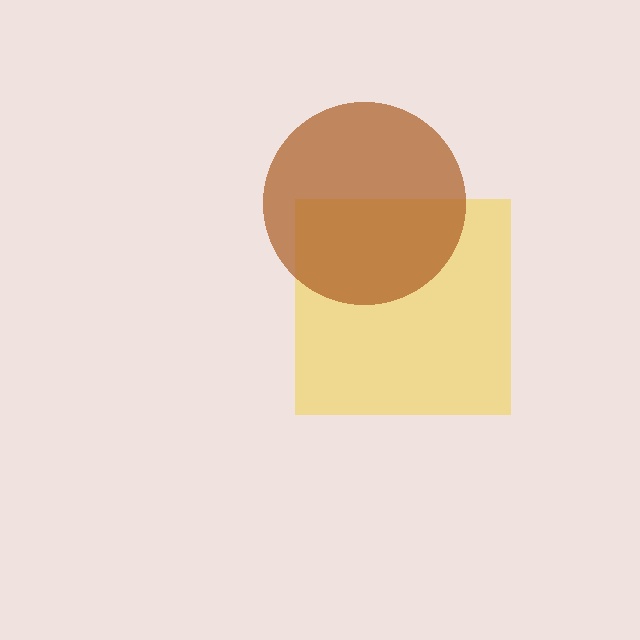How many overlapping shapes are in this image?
There are 2 overlapping shapes in the image.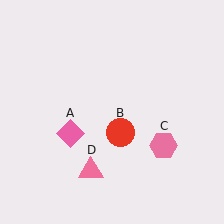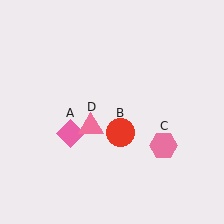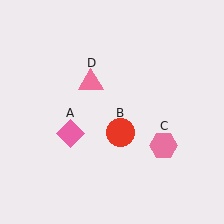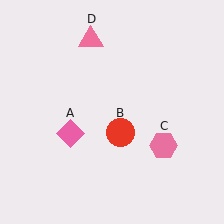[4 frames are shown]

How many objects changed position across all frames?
1 object changed position: pink triangle (object D).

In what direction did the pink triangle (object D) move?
The pink triangle (object D) moved up.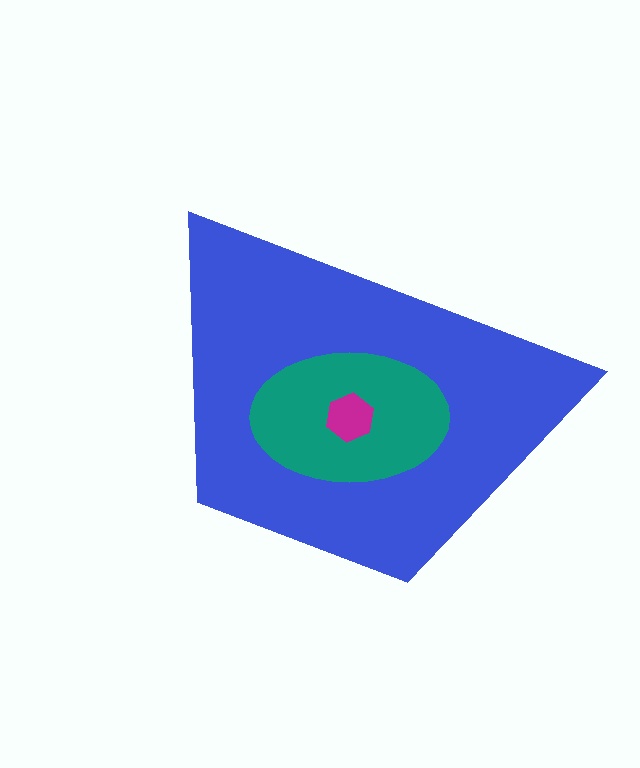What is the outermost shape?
The blue trapezoid.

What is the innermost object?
The magenta hexagon.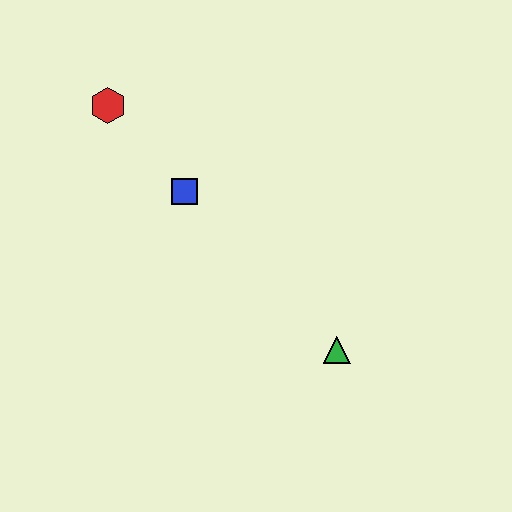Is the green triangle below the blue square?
Yes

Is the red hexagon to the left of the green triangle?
Yes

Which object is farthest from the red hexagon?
The green triangle is farthest from the red hexagon.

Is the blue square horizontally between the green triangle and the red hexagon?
Yes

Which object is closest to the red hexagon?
The blue square is closest to the red hexagon.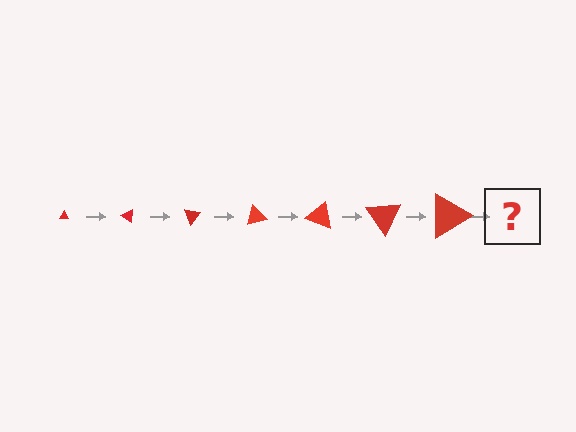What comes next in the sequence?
The next element should be a triangle, larger than the previous one and rotated 245 degrees from the start.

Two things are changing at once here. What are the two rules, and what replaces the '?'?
The two rules are that the triangle grows larger each step and it rotates 35 degrees each step. The '?' should be a triangle, larger than the previous one and rotated 245 degrees from the start.